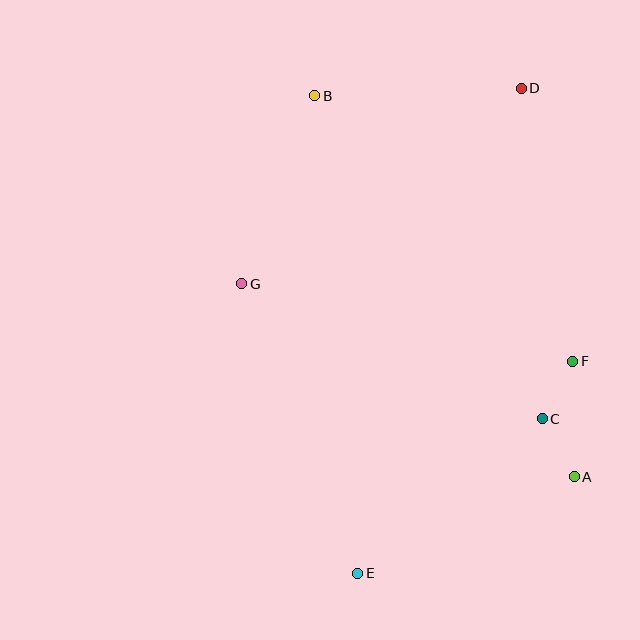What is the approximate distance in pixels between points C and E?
The distance between C and E is approximately 241 pixels.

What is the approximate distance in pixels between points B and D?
The distance between B and D is approximately 207 pixels.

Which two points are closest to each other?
Points C and F are closest to each other.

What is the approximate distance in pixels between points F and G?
The distance between F and G is approximately 340 pixels.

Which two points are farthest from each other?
Points D and E are farthest from each other.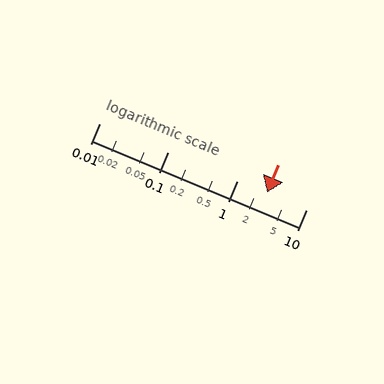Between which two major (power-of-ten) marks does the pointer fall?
The pointer is between 1 and 10.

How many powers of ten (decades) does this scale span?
The scale spans 3 decades, from 0.01 to 10.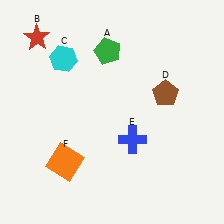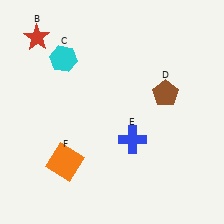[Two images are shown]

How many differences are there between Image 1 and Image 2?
There is 1 difference between the two images.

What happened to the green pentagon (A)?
The green pentagon (A) was removed in Image 2. It was in the top-left area of Image 1.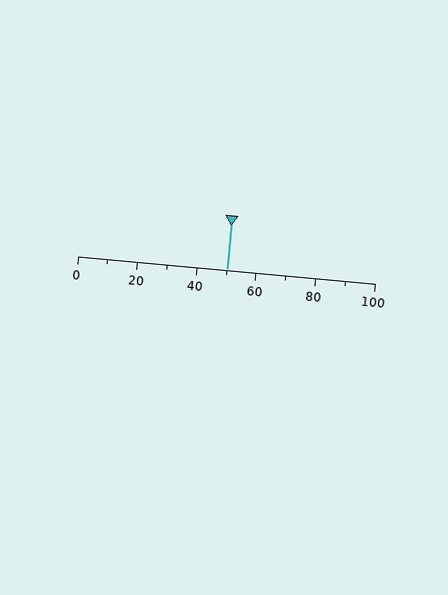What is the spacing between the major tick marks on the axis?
The major ticks are spaced 20 apart.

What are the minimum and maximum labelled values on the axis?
The axis runs from 0 to 100.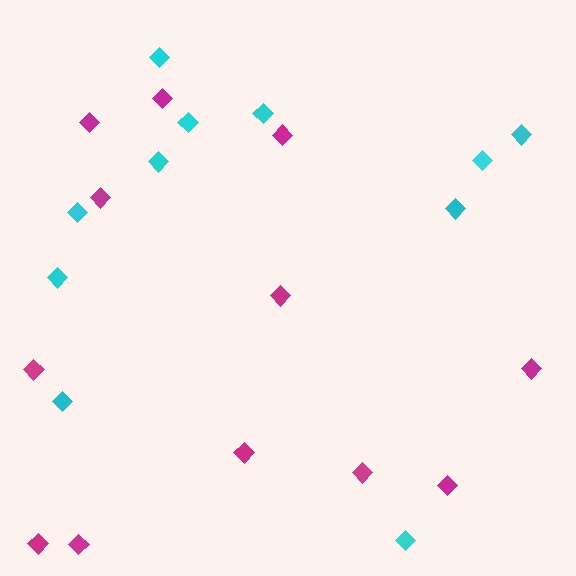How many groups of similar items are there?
There are 2 groups: one group of cyan diamonds (11) and one group of magenta diamonds (12).